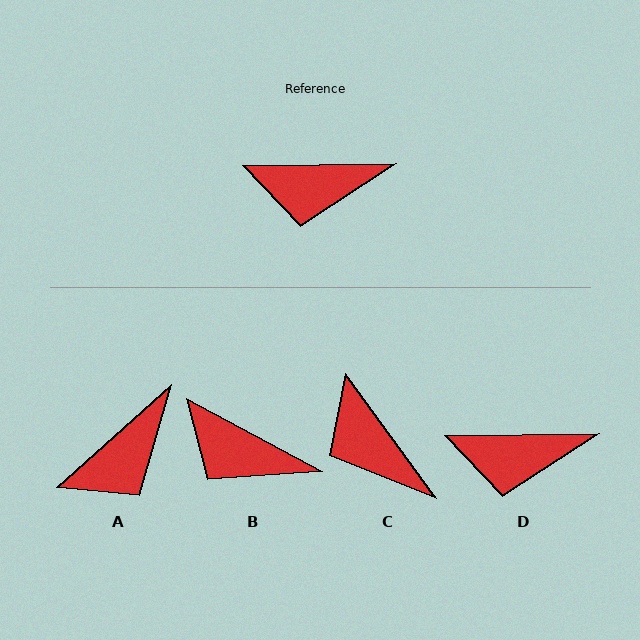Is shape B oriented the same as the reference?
No, it is off by about 29 degrees.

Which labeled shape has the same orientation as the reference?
D.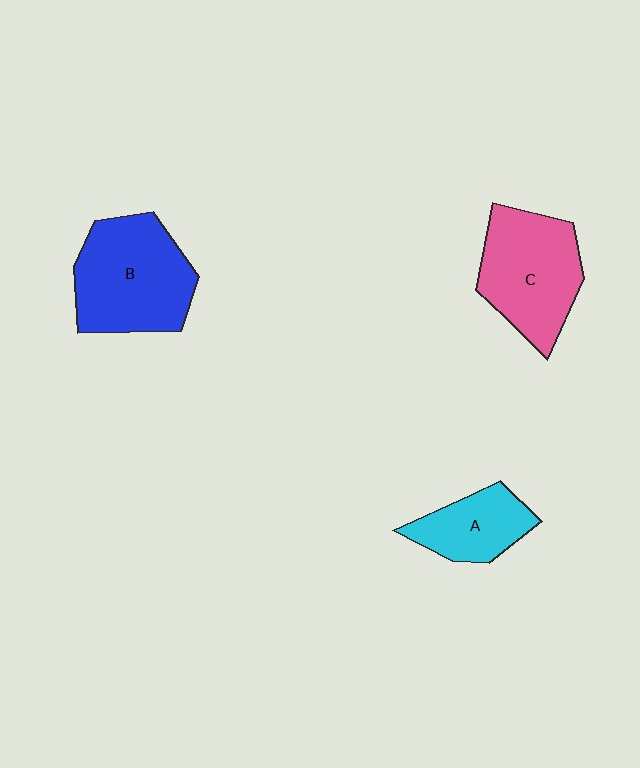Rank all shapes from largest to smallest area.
From largest to smallest: B (blue), C (pink), A (cyan).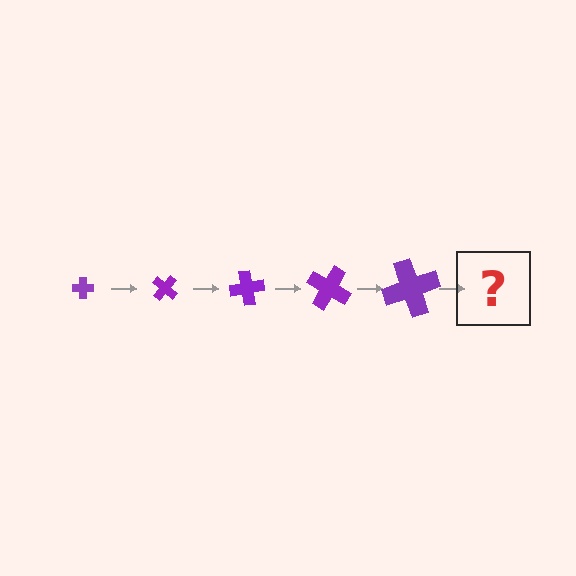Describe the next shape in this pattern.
It should be a cross, larger than the previous one and rotated 200 degrees from the start.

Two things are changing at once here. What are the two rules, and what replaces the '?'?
The two rules are that the cross grows larger each step and it rotates 40 degrees each step. The '?' should be a cross, larger than the previous one and rotated 200 degrees from the start.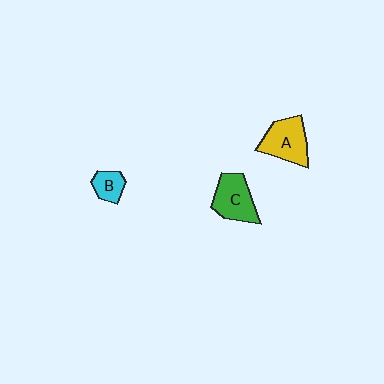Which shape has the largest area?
Shape A (yellow).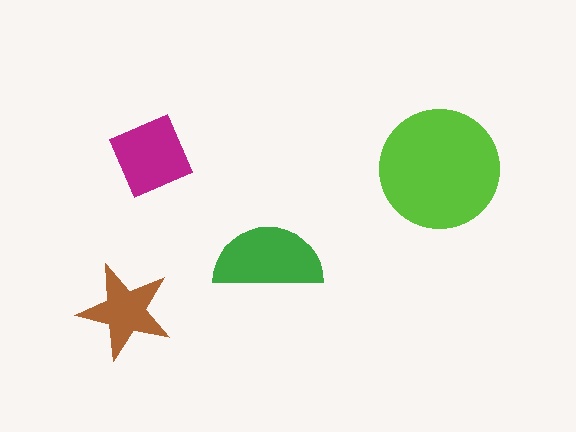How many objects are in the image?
There are 4 objects in the image.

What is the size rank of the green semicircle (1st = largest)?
2nd.